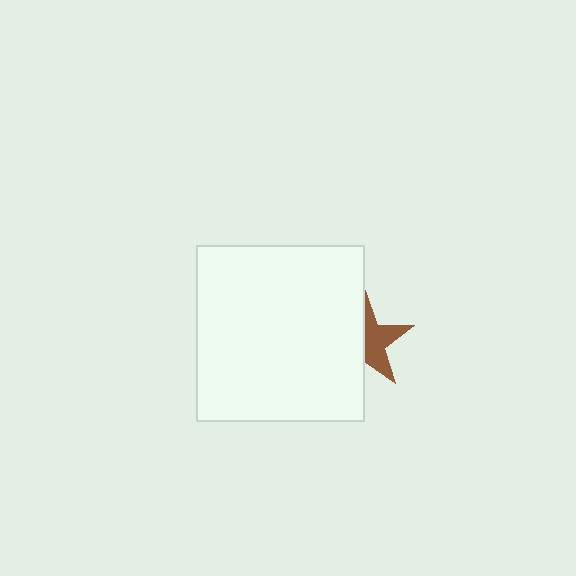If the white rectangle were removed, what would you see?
You would see the complete brown star.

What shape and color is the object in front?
The object in front is a white rectangle.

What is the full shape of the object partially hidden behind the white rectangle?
The partially hidden object is a brown star.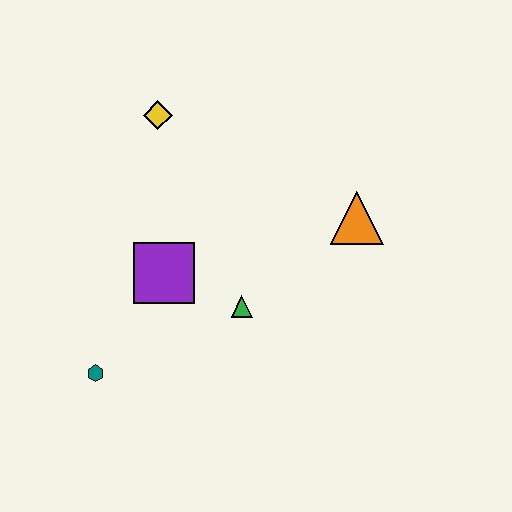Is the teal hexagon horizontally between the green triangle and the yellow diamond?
No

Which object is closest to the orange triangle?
The green triangle is closest to the orange triangle.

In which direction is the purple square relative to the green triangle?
The purple square is to the left of the green triangle.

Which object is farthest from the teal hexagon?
The orange triangle is farthest from the teal hexagon.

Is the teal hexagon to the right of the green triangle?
No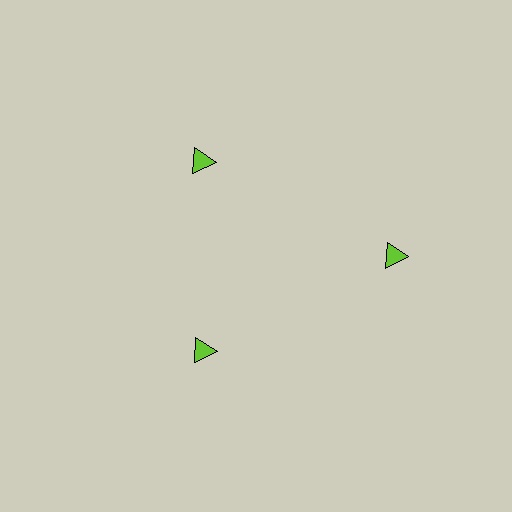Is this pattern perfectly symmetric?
No. The 3 lime triangles are arranged in a ring, but one element near the 3 o'clock position is pushed outward from the center, breaking the 3-fold rotational symmetry.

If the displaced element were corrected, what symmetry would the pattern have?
It would have 3-fold rotational symmetry — the pattern would map onto itself every 120 degrees.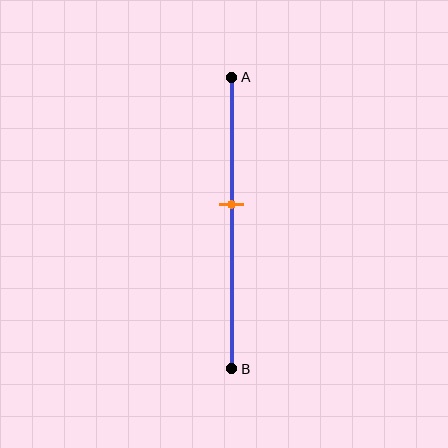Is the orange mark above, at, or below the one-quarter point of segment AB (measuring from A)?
The orange mark is below the one-quarter point of segment AB.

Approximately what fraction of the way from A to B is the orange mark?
The orange mark is approximately 45% of the way from A to B.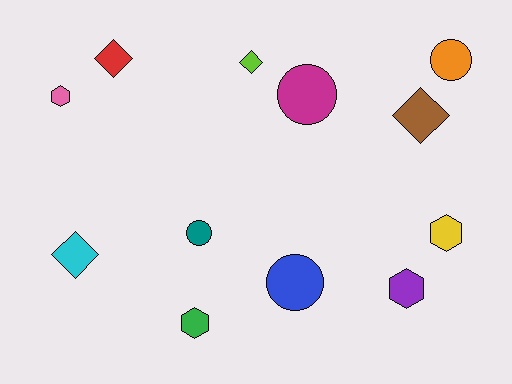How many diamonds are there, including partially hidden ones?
There are 4 diamonds.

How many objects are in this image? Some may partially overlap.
There are 12 objects.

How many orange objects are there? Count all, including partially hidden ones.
There is 1 orange object.